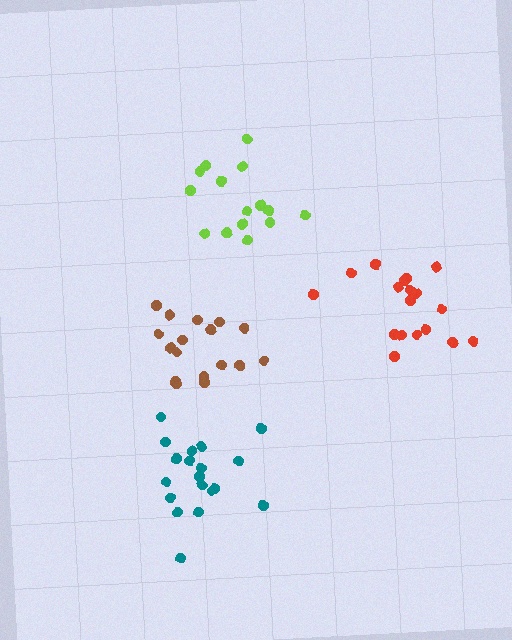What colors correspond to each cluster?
The clusters are colored: brown, red, lime, teal.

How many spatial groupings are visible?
There are 4 spatial groupings.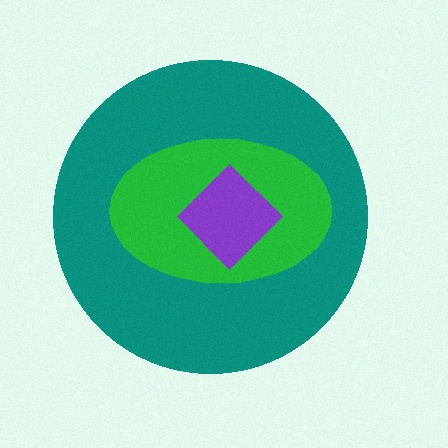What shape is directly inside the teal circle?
The green ellipse.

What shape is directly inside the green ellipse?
The purple diamond.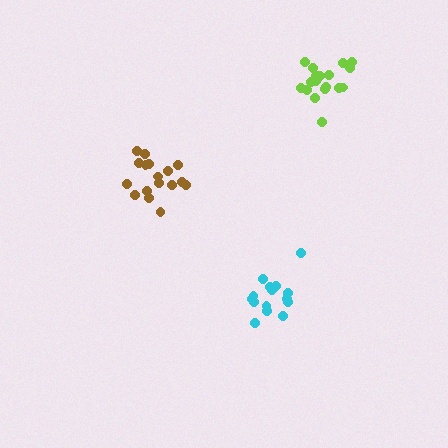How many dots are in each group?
Group 1: 17 dots, Group 2: 18 dots, Group 3: 16 dots (51 total).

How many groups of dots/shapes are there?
There are 3 groups.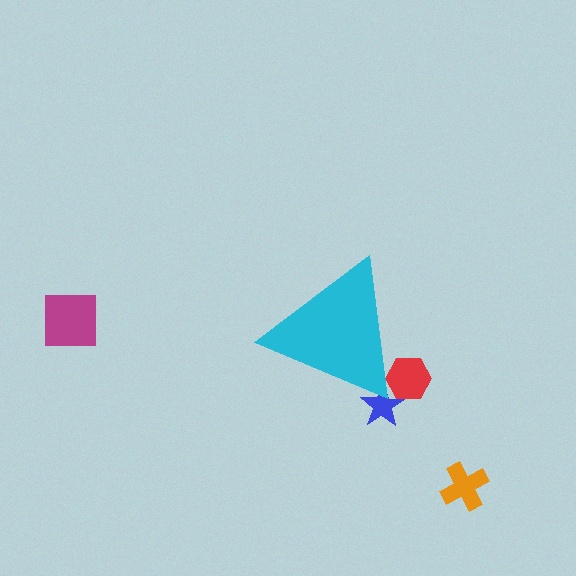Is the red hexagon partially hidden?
Yes, the red hexagon is partially hidden behind the cyan triangle.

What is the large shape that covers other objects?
A cyan triangle.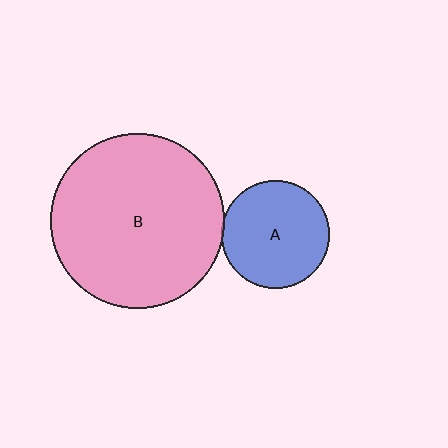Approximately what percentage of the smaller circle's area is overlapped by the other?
Approximately 5%.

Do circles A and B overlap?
Yes.